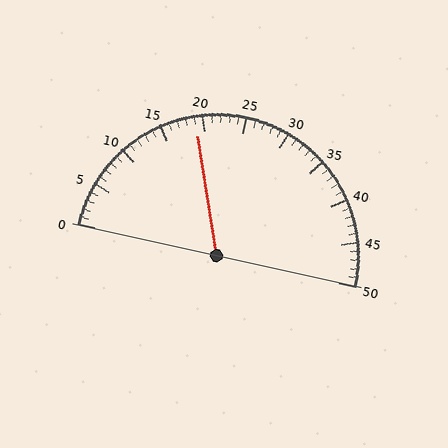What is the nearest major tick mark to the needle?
The nearest major tick mark is 20.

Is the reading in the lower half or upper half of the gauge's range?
The reading is in the lower half of the range (0 to 50).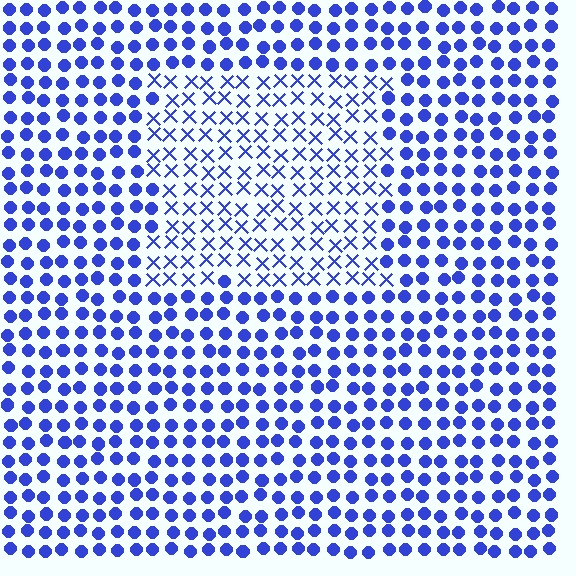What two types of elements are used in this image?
The image uses X marks inside the rectangle region and circles outside it.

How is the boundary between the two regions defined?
The boundary is defined by a change in element shape: X marks inside vs. circles outside. All elements share the same color and spacing.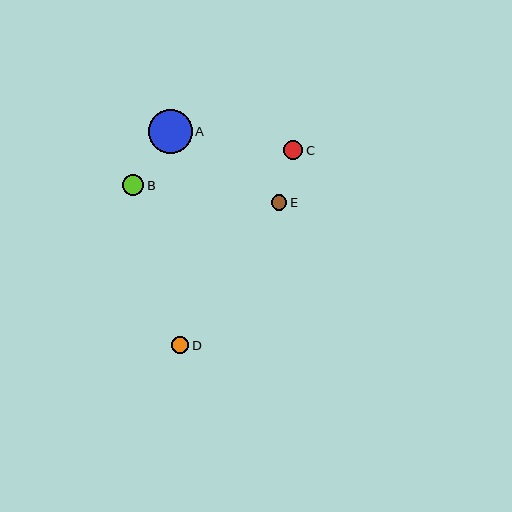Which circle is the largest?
Circle A is the largest with a size of approximately 43 pixels.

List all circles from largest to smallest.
From largest to smallest: A, B, C, D, E.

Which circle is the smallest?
Circle E is the smallest with a size of approximately 16 pixels.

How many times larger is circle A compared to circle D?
Circle A is approximately 2.5 times the size of circle D.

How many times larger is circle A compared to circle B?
Circle A is approximately 2.1 times the size of circle B.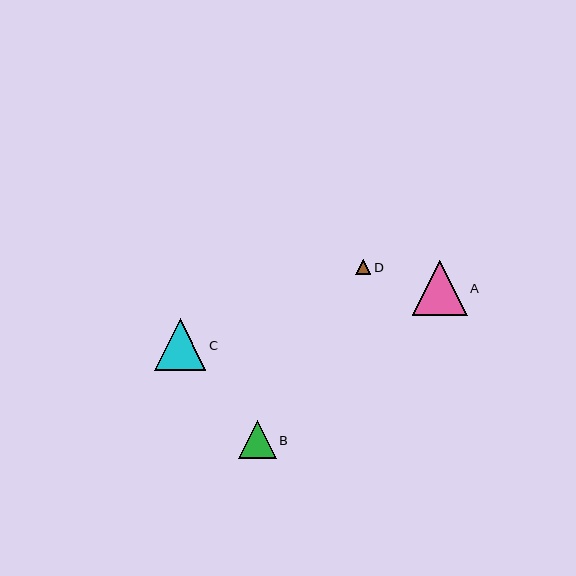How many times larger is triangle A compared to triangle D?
Triangle A is approximately 3.5 times the size of triangle D.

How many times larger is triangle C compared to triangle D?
Triangle C is approximately 3.2 times the size of triangle D.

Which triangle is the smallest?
Triangle D is the smallest with a size of approximately 16 pixels.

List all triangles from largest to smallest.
From largest to smallest: A, C, B, D.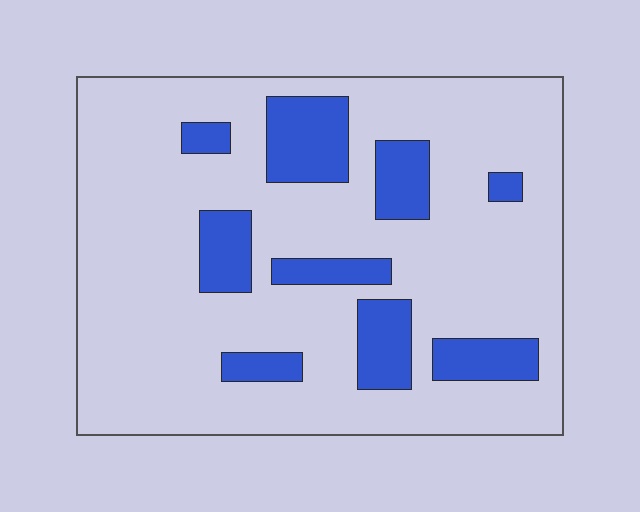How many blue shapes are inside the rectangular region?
9.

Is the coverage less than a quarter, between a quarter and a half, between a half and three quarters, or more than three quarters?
Less than a quarter.